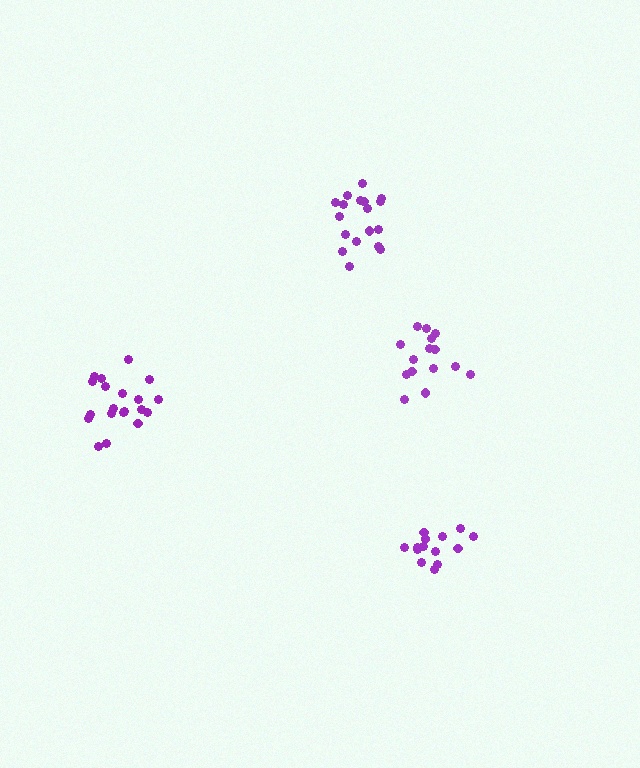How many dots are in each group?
Group 1: 14 dots, Group 2: 20 dots, Group 3: 15 dots, Group 4: 18 dots (67 total).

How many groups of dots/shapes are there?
There are 4 groups.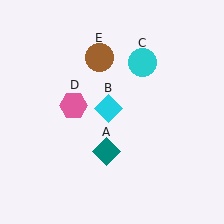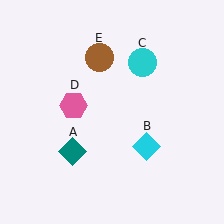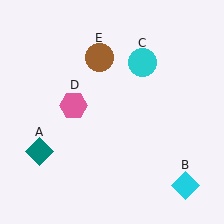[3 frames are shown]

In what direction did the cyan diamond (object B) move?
The cyan diamond (object B) moved down and to the right.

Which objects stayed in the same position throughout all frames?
Cyan circle (object C) and pink hexagon (object D) and brown circle (object E) remained stationary.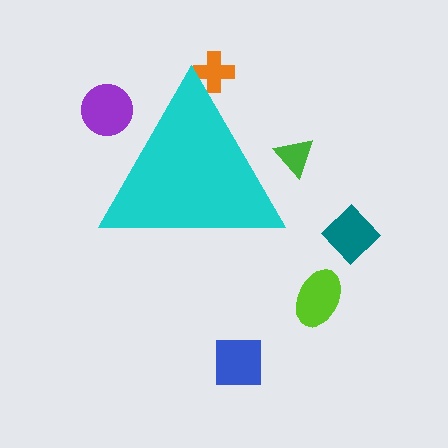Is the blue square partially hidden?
No, the blue square is fully visible.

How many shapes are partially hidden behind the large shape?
3 shapes are partially hidden.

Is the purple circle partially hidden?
Yes, the purple circle is partially hidden behind the cyan triangle.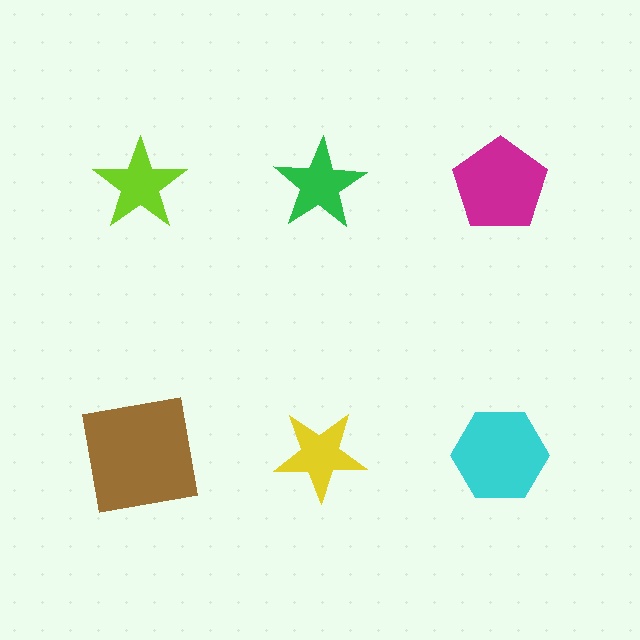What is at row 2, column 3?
A cyan hexagon.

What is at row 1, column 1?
A lime star.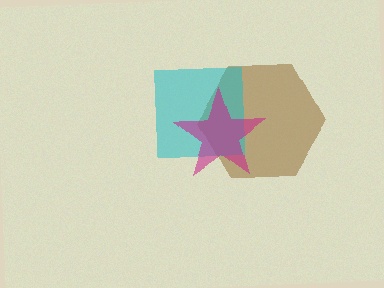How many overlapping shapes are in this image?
There are 3 overlapping shapes in the image.